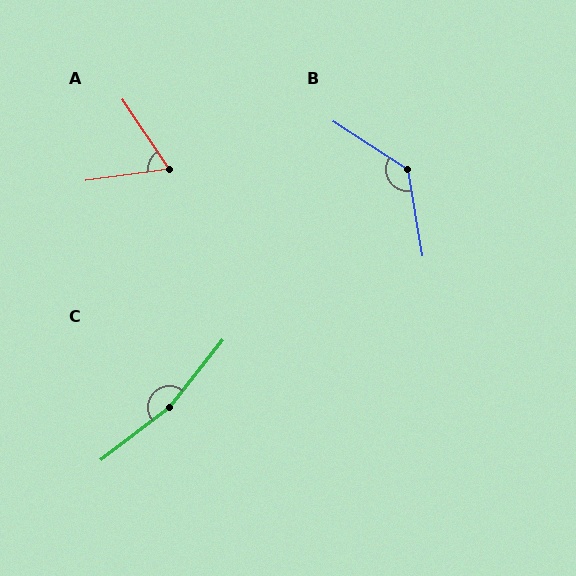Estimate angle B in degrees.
Approximately 132 degrees.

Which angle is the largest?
C, at approximately 166 degrees.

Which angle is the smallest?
A, at approximately 64 degrees.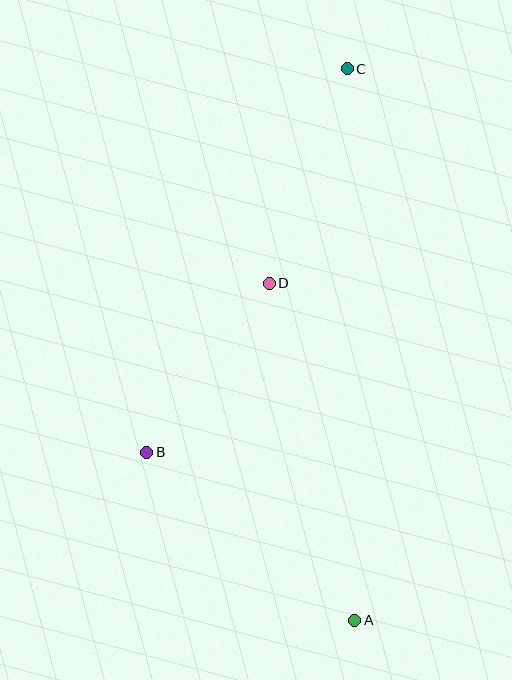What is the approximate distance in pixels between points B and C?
The distance between B and C is approximately 433 pixels.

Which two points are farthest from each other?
Points A and C are farthest from each other.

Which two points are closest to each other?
Points B and D are closest to each other.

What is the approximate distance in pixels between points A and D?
The distance between A and D is approximately 348 pixels.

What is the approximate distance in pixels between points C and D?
The distance between C and D is approximately 228 pixels.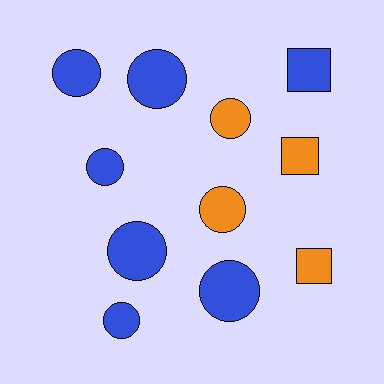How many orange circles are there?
There are 2 orange circles.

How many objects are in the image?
There are 11 objects.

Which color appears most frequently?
Blue, with 7 objects.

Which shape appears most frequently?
Circle, with 8 objects.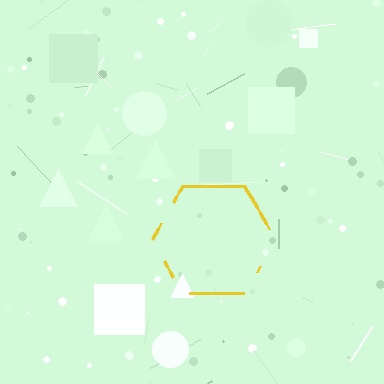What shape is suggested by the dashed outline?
The dashed outline suggests a hexagon.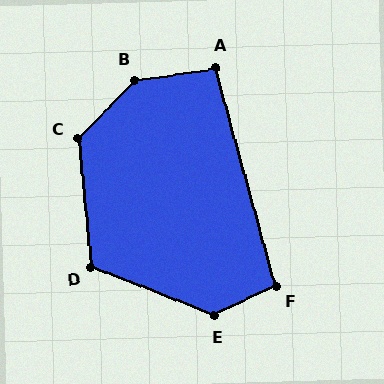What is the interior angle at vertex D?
Approximately 118 degrees (obtuse).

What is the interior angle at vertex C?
Approximately 130 degrees (obtuse).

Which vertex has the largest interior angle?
B, at approximately 142 degrees.